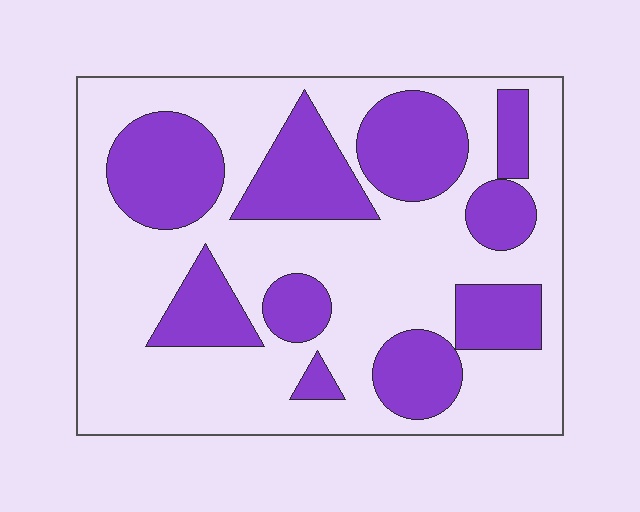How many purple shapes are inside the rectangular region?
10.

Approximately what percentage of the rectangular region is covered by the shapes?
Approximately 35%.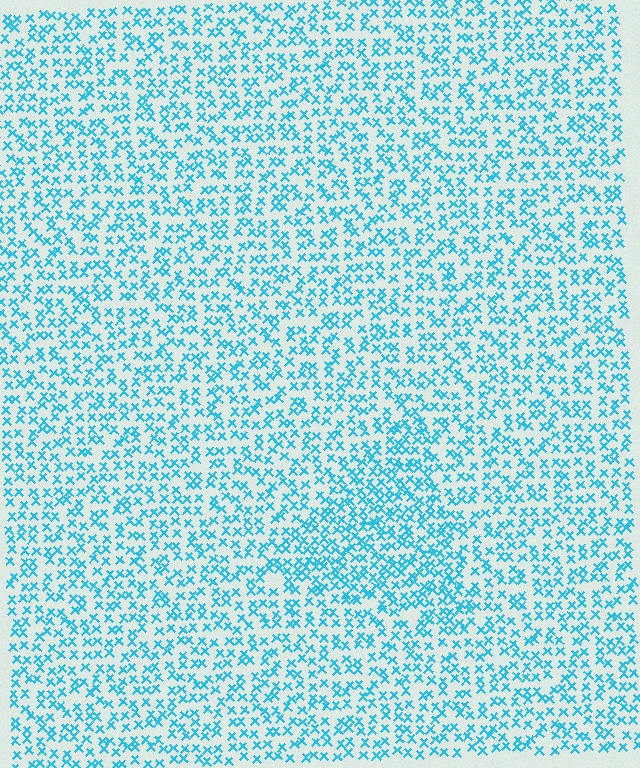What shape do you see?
I see a triangle.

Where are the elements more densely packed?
The elements are more densely packed inside the triangle boundary.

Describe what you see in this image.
The image contains small cyan elements arranged at two different densities. A triangle-shaped region is visible where the elements are more densely packed than the surrounding area.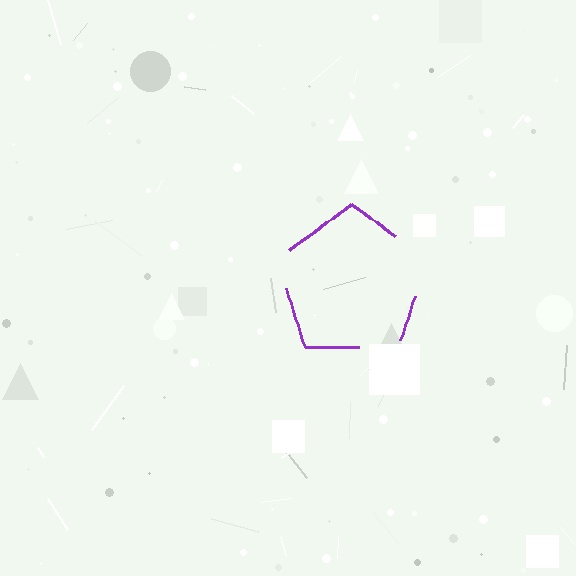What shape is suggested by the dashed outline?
The dashed outline suggests a pentagon.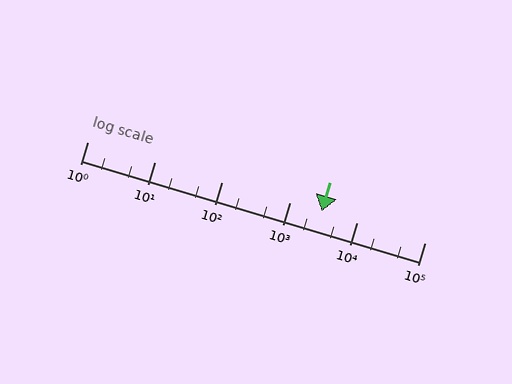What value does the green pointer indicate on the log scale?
The pointer indicates approximately 3000.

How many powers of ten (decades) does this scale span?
The scale spans 5 decades, from 1 to 100000.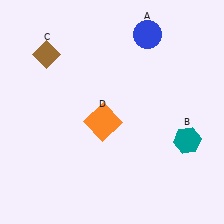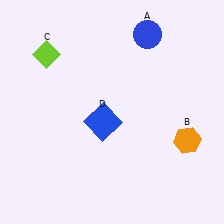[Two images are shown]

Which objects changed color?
B changed from teal to orange. C changed from brown to lime. D changed from orange to blue.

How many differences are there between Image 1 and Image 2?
There are 3 differences between the two images.